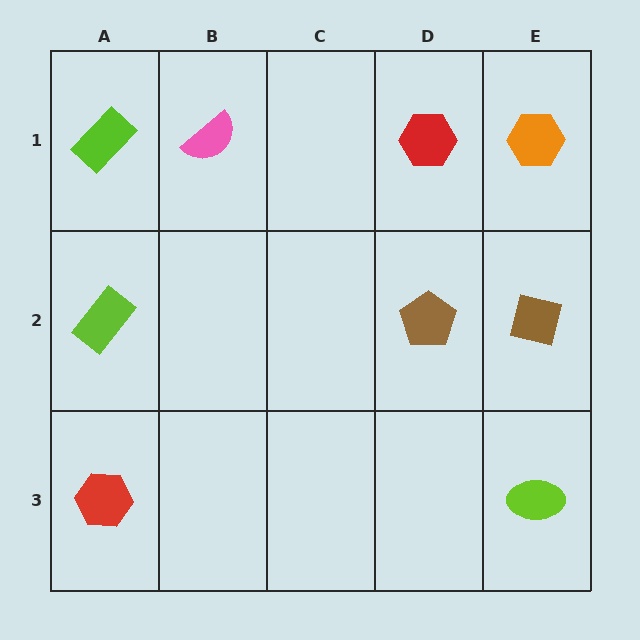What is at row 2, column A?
A lime rectangle.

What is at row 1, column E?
An orange hexagon.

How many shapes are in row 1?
4 shapes.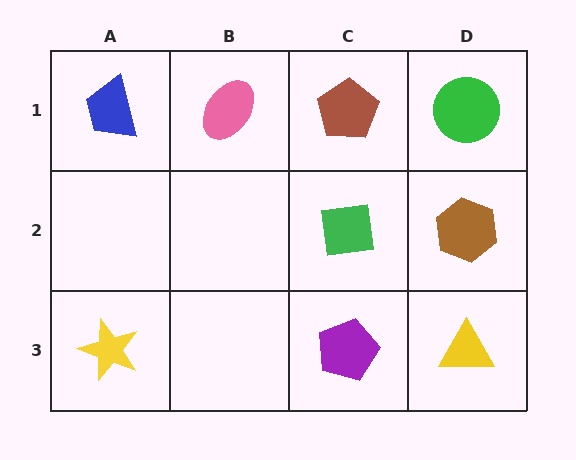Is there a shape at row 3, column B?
No, that cell is empty.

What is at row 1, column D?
A green circle.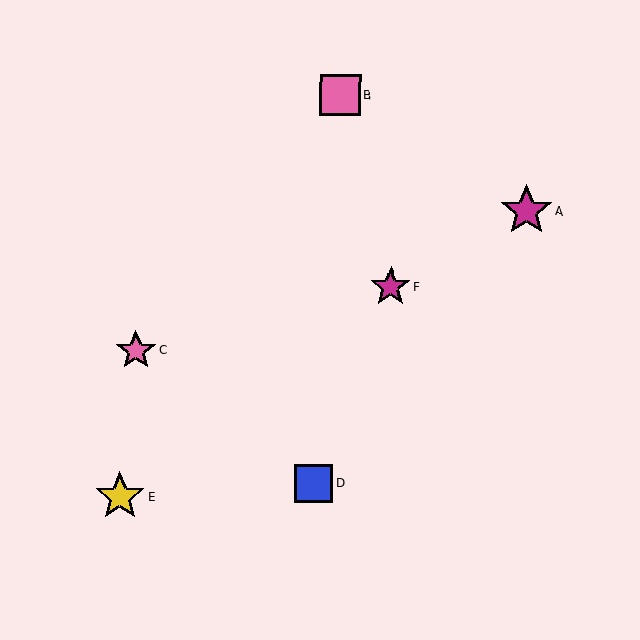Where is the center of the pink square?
The center of the pink square is at (340, 95).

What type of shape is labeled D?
Shape D is a blue square.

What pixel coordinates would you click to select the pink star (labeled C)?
Click at (136, 350) to select the pink star C.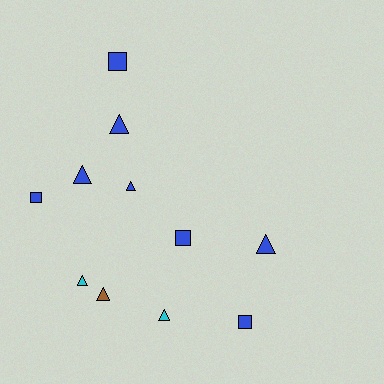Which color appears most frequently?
Blue, with 8 objects.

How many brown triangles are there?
There is 1 brown triangle.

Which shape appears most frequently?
Triangle, with 7 objects.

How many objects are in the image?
There are 11 objects.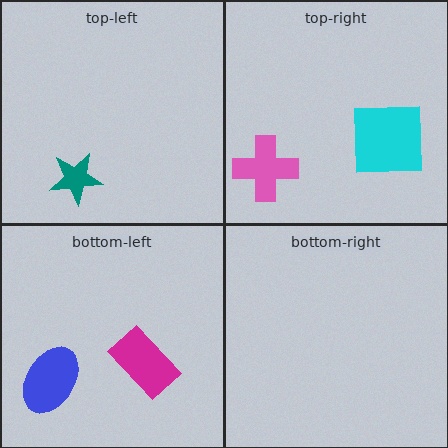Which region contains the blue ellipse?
The bottom-left region.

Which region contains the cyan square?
The top-right region.